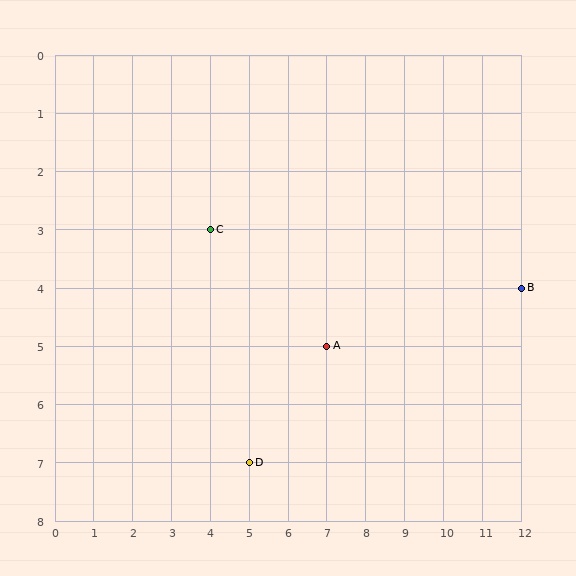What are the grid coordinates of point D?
Point D is at grid coordinates (5, 7).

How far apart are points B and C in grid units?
Points B and C are 8 columns and 1 row apart (about 8.1 grid units diagonally).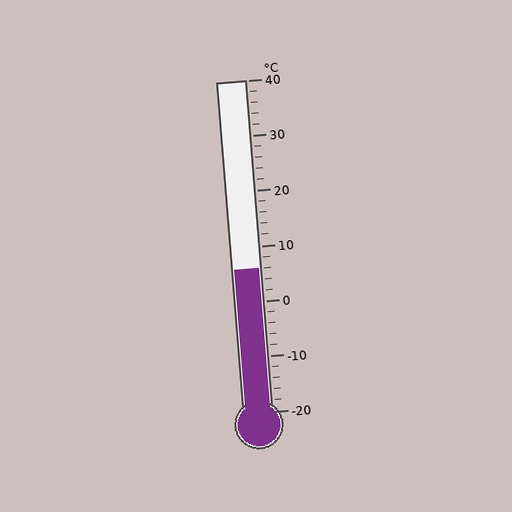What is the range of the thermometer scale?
The thermometer scale ranges from -20°C to 40°C.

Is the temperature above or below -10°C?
The temperature is above -10°C.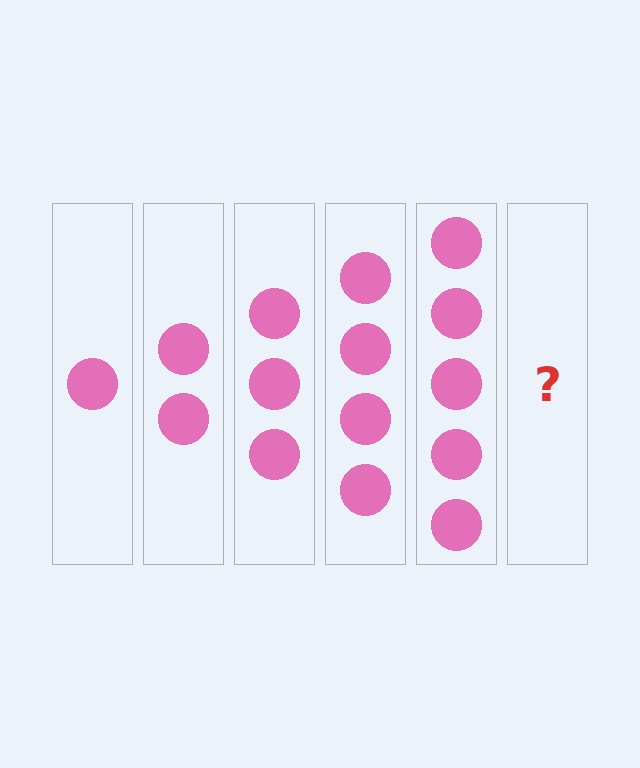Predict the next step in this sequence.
The next step is 6 circles.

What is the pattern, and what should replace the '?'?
The pattern is that each step adds one more circle. The '?' should be 6 circles.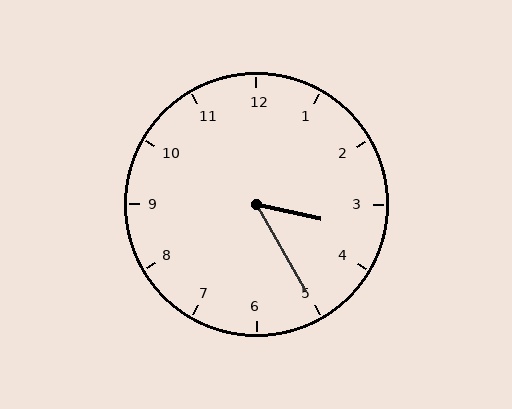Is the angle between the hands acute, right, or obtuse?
It is acute.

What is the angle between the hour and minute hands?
Approximately 48 degrees.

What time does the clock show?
3:25.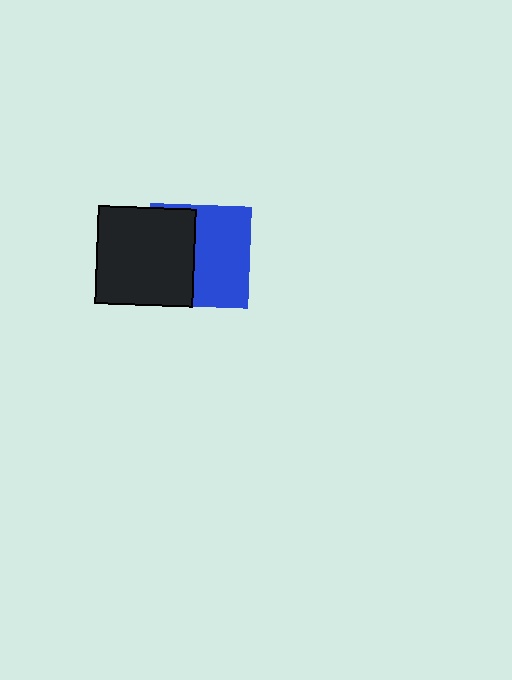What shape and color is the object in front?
The object in front is a black square.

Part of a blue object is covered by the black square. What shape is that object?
It is a square.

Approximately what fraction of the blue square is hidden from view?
Roughly 43% of the blue square is hidden behind the black square.